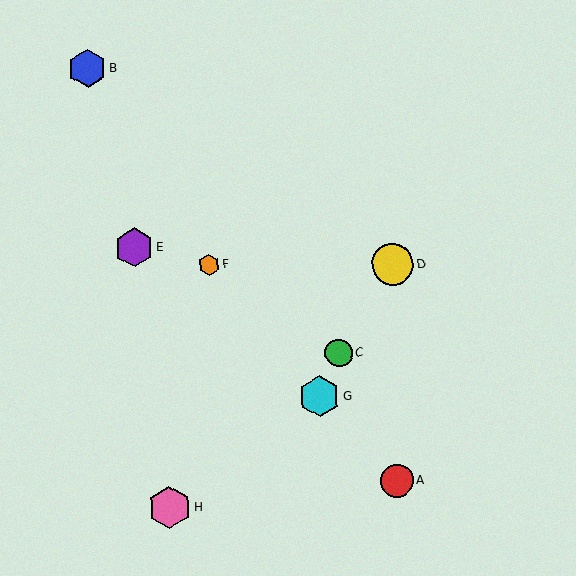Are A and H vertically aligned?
No, A is at x≈397 and H is at x≈170.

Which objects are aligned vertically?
Objects A, D are aligned vertically.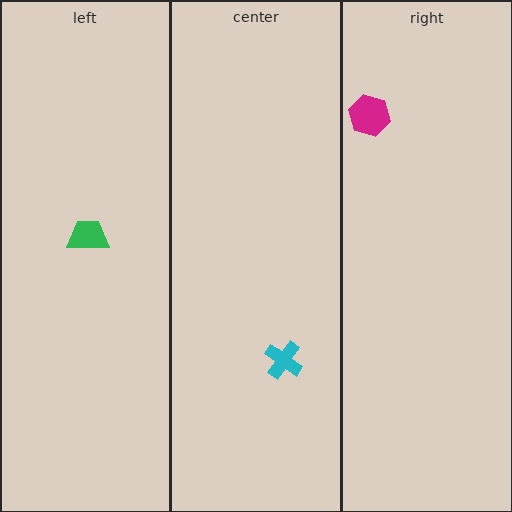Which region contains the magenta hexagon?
The right region.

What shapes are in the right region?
The magenta hexagon.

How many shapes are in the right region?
1.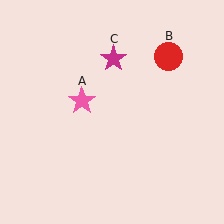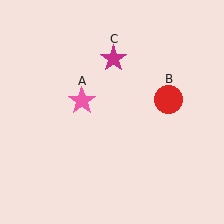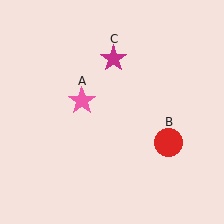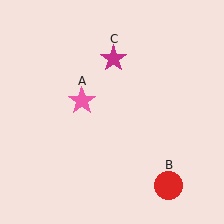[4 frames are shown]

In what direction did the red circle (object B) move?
The red circle (object B) moved down.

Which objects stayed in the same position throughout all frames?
Pink star (object A) and magenta star (object C) remained stationary.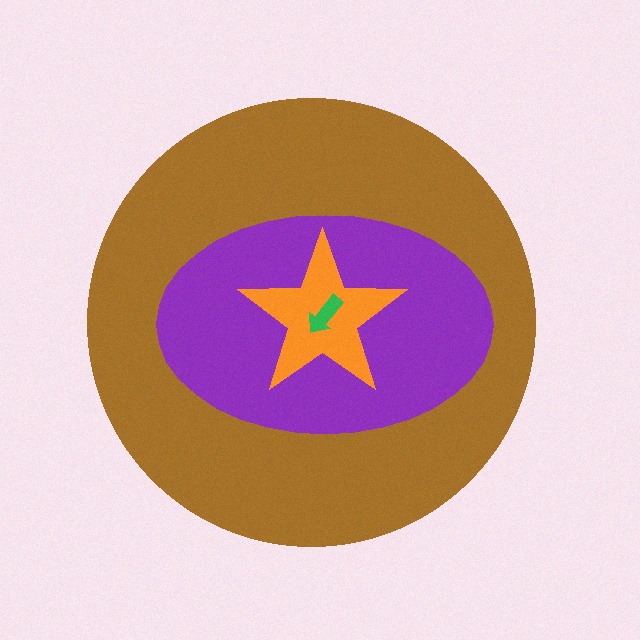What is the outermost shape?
The brown circle.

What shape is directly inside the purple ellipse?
The orange star.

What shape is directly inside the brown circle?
The purple ellipse.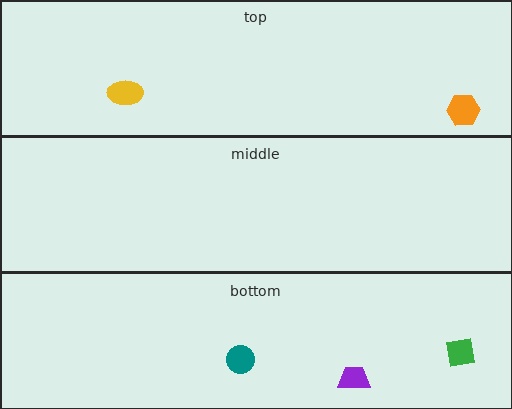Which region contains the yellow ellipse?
The top region.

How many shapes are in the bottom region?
3.